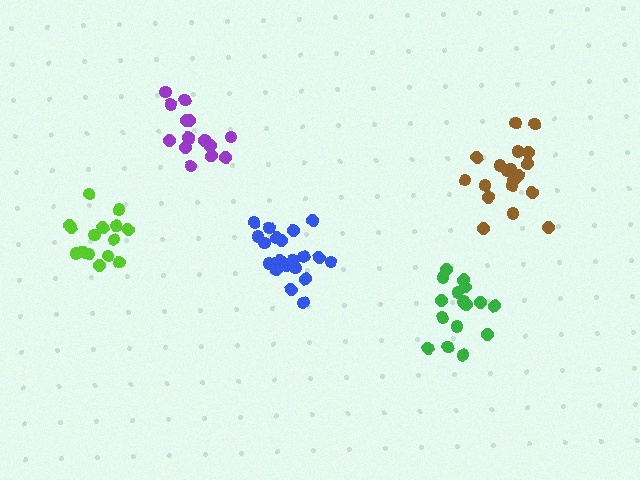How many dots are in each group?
Group 1: 15 dots, Group 2: 16 dots, Group 3: 21 dots, Group 4: 19 dots, Group 5: 16 dots (87 total).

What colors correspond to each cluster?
The clusters are colored: lime, green, blue, brown, purple.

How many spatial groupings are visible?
There are 5 spatial groupings.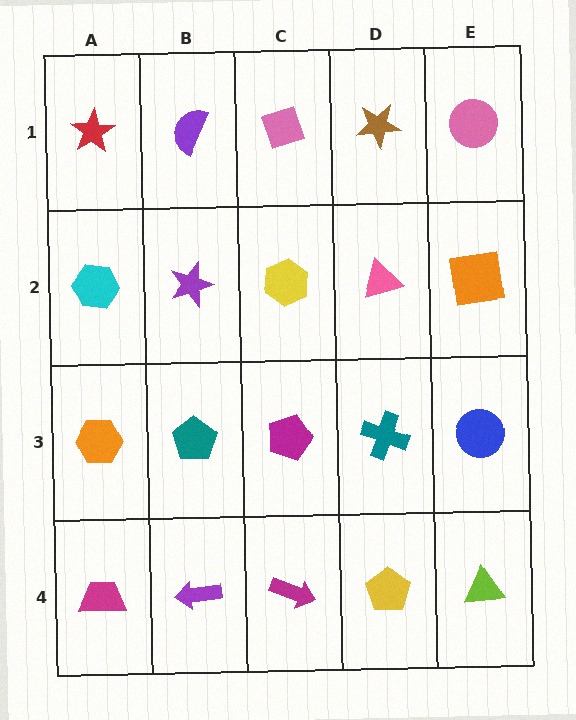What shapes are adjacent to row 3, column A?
A cyan hexagon (row 2, column A), a magenta trapezoid (row 4, column A), a teal pentagon (row 3, column B).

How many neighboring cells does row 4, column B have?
3.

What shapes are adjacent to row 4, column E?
A blue circle (row 3, column E), a yellow pentagon (row 4, column D).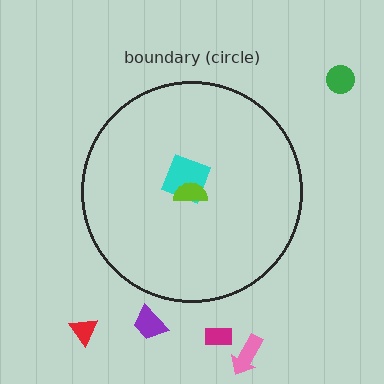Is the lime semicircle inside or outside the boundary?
Inside.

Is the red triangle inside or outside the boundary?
Outside.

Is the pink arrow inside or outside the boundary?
Outside.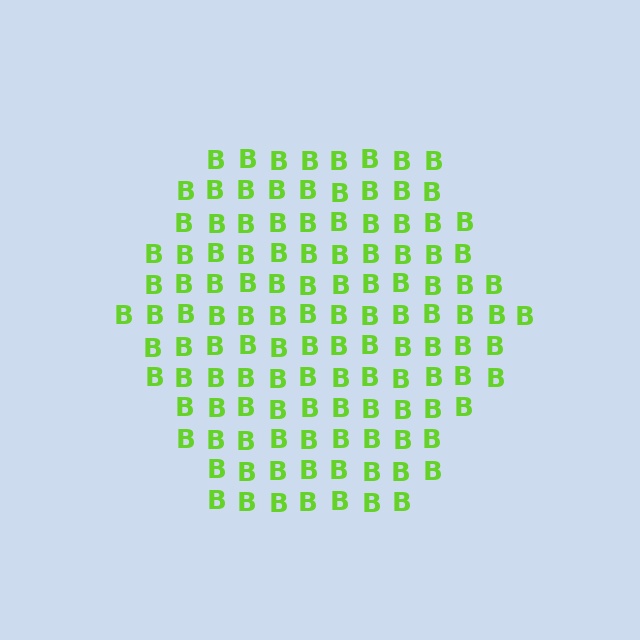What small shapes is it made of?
It is made of small letter B's.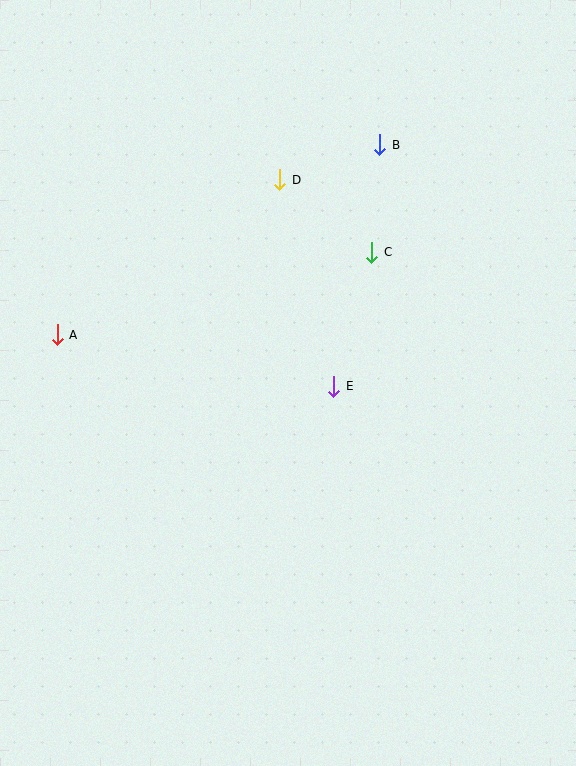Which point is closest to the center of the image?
Point E at (334, 386) is closest to the center.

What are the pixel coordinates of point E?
Point E is at (334, 386).